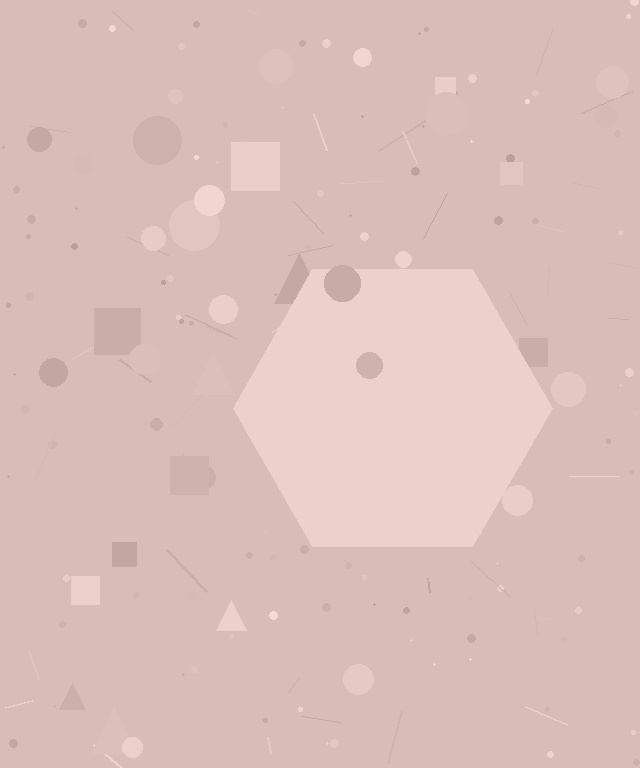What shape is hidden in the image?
A hexagon is hidden in the image.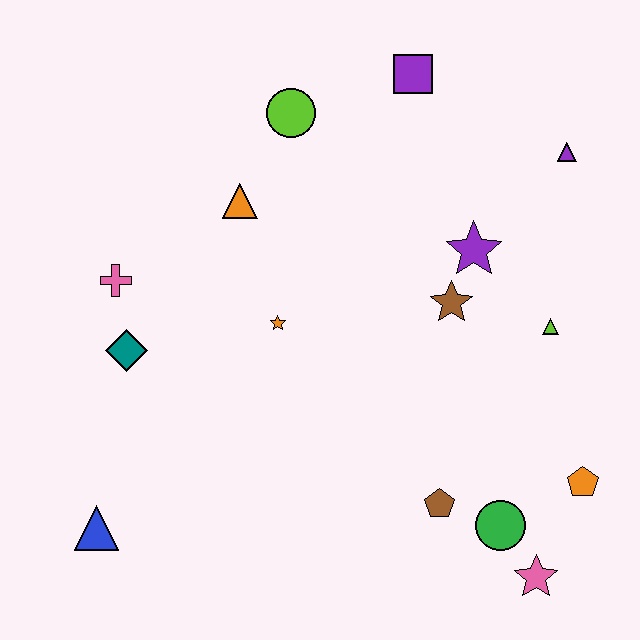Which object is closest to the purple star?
The brown star is closest to the purple star.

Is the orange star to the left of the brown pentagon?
Yes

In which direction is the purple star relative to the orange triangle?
The purple star is to the right of the orange triangle.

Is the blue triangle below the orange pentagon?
Yes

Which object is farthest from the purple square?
The blue triangle is farthest from the purple square.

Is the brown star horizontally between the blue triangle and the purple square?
No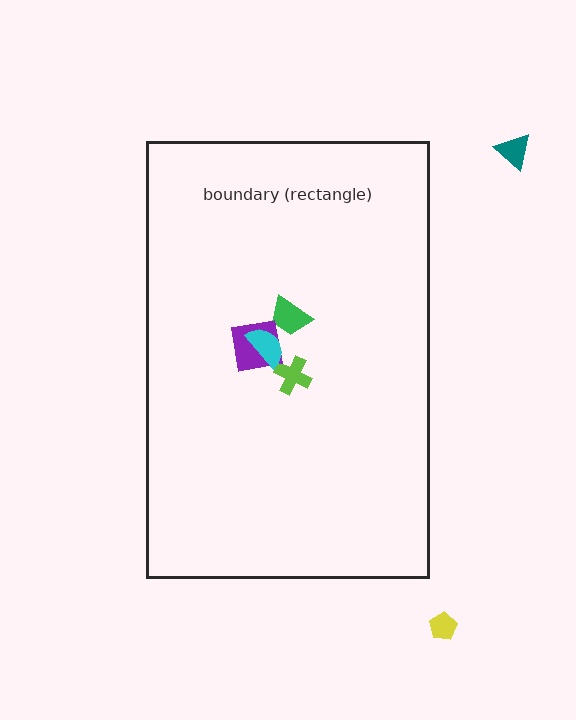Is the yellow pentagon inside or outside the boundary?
Outside.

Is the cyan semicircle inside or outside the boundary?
Inside.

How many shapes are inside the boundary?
4 inside, 2 outside.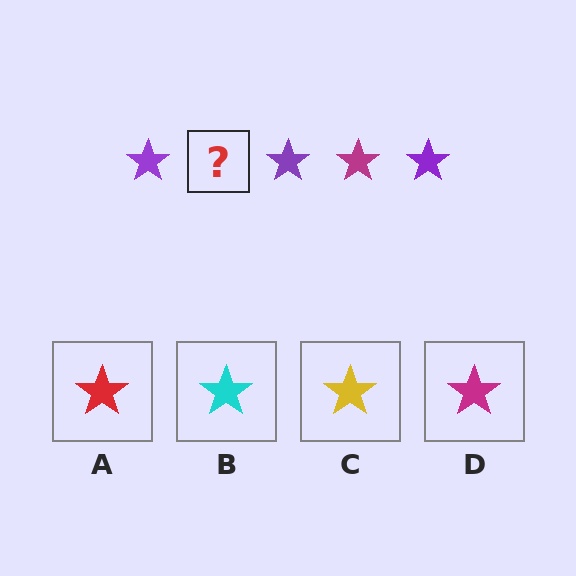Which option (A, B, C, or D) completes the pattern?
D.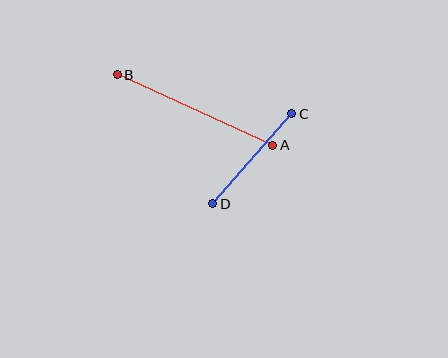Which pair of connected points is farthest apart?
Points A and B are farthest apart.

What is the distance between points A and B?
The distance is approximately 171 pixels.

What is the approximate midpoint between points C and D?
The midpoint is at approximately (252, 159) pixels.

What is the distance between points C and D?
The distance is approximately 120 pixels.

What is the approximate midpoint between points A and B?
The midpoint is at approximately (195, 110) pixels.